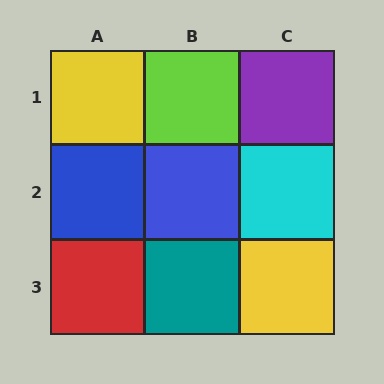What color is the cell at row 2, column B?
Blue.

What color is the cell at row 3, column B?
Teal.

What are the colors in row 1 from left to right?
Yellow, lime, purple.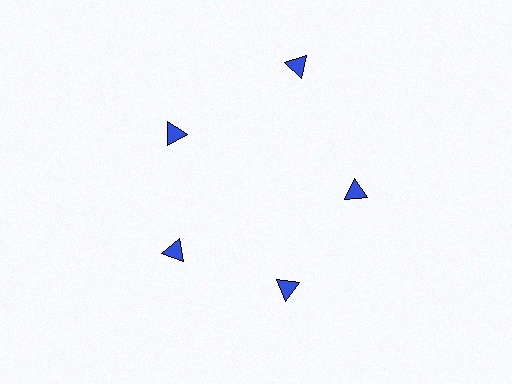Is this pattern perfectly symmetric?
No. The 5 blue triangles are arranged in a ring, but one element near the 1 o'clock position is pushed outward from the center, breaking the 5-fold rotational symmetry.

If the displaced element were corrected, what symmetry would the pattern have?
It would have 5-fold rotational symmetry — the pattern would map onto itself every 72 degrees.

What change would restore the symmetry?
The symmetry would be restored by moving it inward, back onto the ring so that all 5 triangles sit at equal angles and equal distance from the center.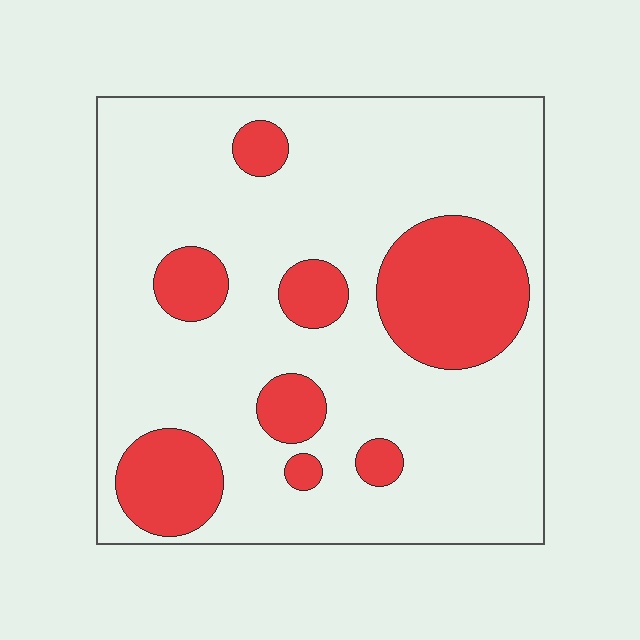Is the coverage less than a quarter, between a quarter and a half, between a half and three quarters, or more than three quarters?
Less than a quarter.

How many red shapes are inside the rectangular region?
8.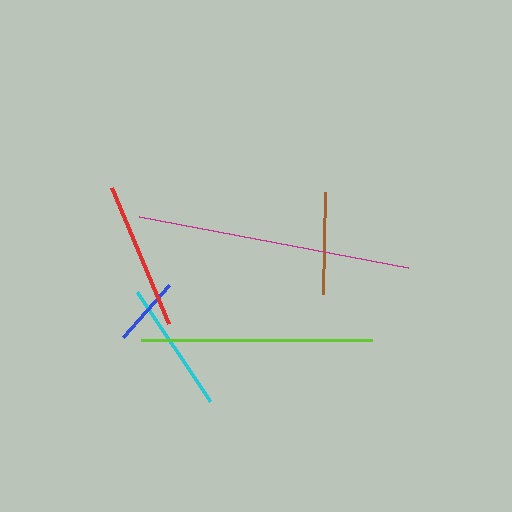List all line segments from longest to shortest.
From longest to shortest: magenta, lime, red, cyan, brown, blue.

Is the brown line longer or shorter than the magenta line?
The magenta line is longer than the brown line.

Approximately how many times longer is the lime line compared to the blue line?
The lime line is approximately 3.4 times the length of the blue line.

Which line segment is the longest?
The magenta line is the longest at approximately 274 pixels.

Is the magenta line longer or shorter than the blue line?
The magenta line is longer than the blue line.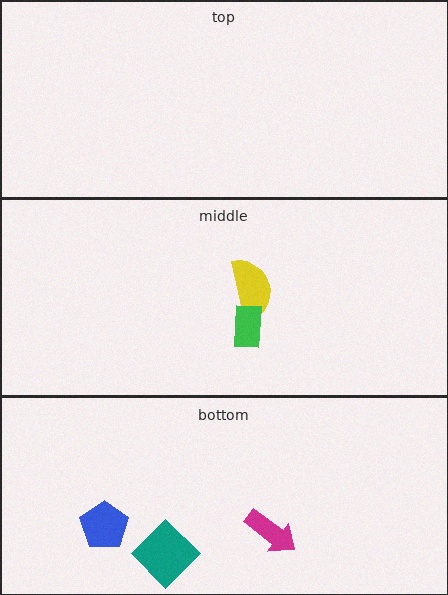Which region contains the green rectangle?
The middle region.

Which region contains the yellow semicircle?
The middle region.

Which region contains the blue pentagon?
The bottom region.